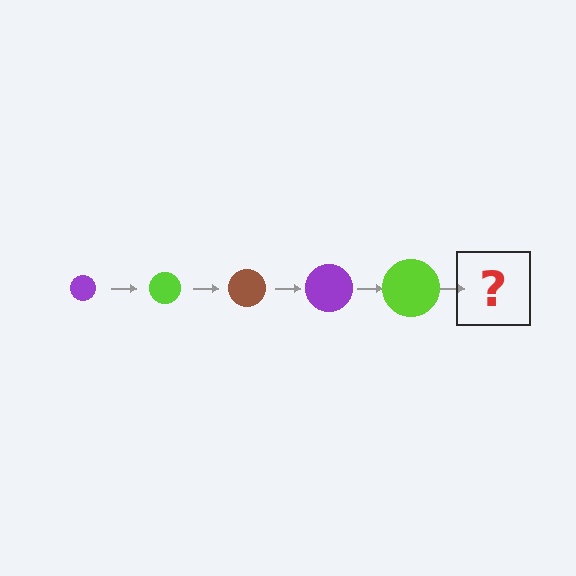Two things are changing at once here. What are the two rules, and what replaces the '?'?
The two rules are that the circle grows larger each step and the color cycles through purple, lime, and brown. The '?' should be a brown circle, larger than the previous one.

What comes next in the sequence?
The next element should be a brown circle, larger than the previous one.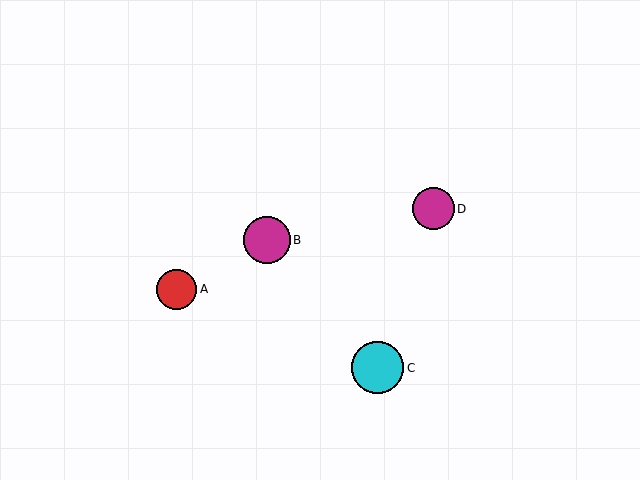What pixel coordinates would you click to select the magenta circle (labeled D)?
Click at (433, 209) to select the magenta circle D.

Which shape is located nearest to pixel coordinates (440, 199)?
The magenta circle (labeled D) at (433, 209) is nearest to that location.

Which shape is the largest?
The cyan circle (labeled C) is the largest.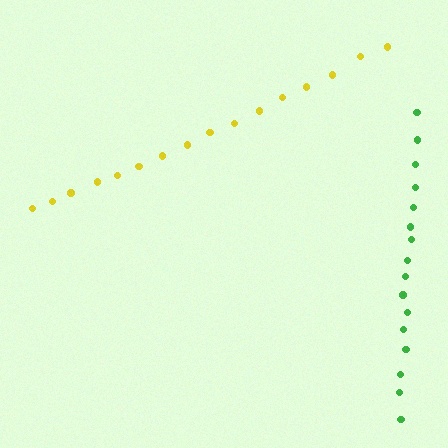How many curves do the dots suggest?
There are 2 distinct paths.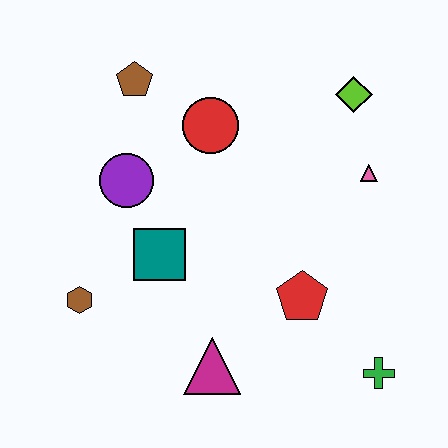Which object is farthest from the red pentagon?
The brown pentagon is farthest from the red pentagon.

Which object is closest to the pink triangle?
The lime diamond is closest to the pink triangle.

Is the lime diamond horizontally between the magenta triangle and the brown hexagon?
No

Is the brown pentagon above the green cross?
Yes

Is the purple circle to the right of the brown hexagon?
Yes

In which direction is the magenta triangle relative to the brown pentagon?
The magenta triangle is below the brown pentagon.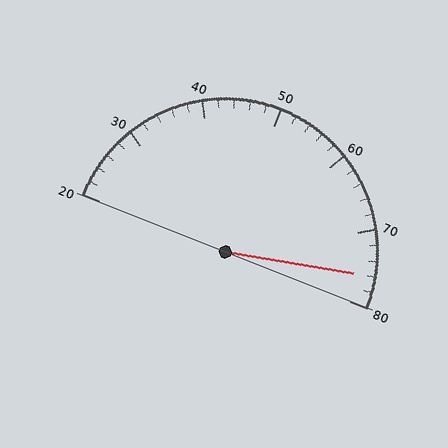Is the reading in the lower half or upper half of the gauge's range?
The reading is in the upper half of the range (20 to 80).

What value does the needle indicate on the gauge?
The needle indicates approximately 76.